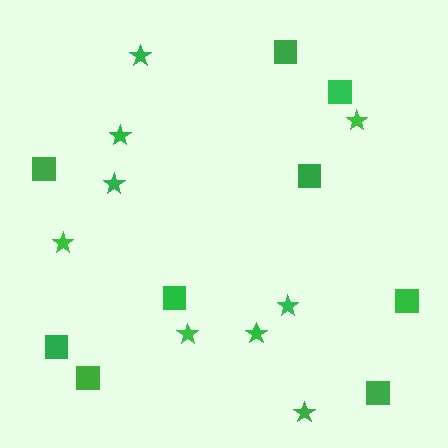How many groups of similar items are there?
There are 2 groups: one group of stars (9) and one group of squares (9).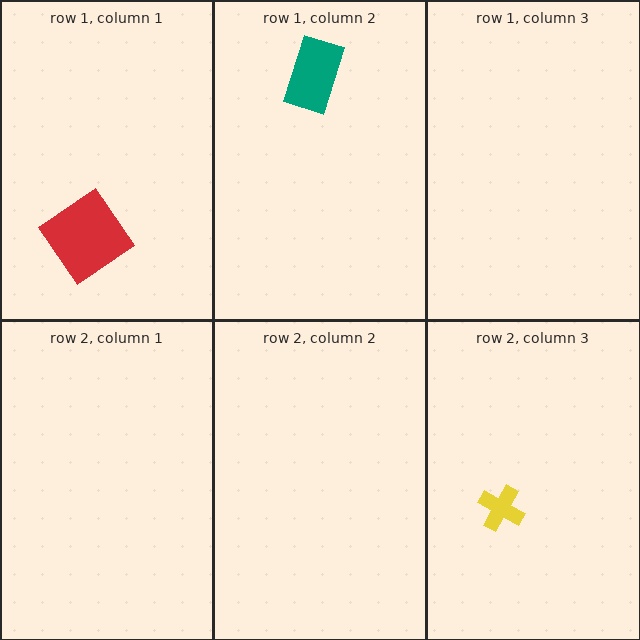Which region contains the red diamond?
The row 1, column 1 region.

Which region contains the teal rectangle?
The row 1, column 2 region.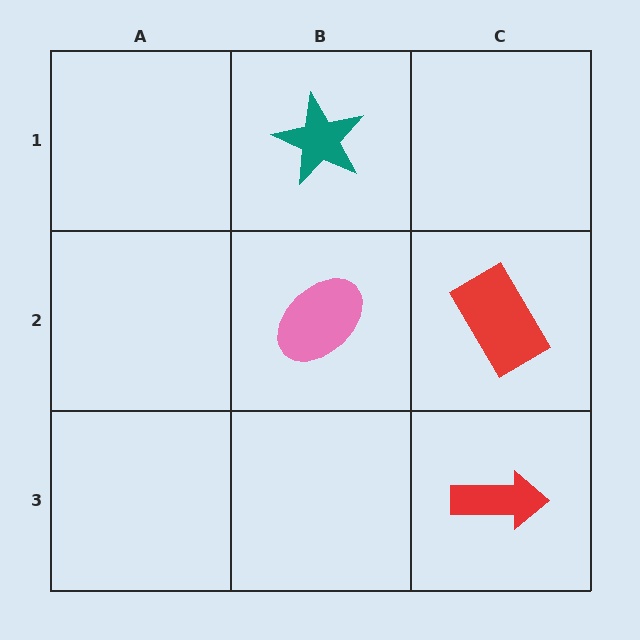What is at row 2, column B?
A pink ellipse.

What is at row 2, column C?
A red rectangle.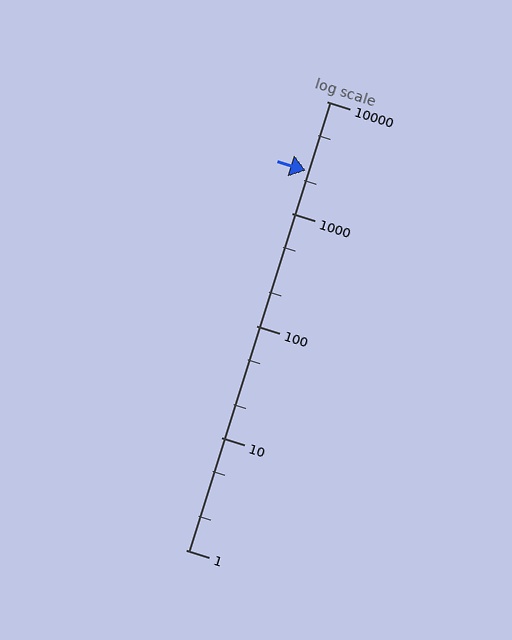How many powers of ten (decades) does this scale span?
The scale spans 4 decades, from 1 to 10000.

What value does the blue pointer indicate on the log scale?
The pointer indicates approximately 2400.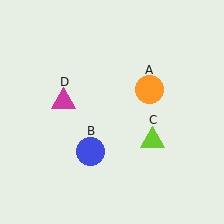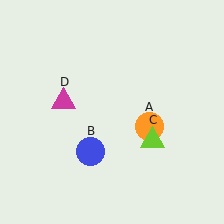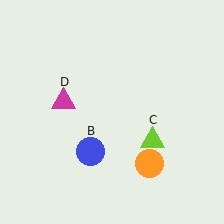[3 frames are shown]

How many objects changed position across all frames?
1 object changed position: orange circle (object A).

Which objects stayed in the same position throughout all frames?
Blue circle (object B) and lime triangle (object C) and magenta triangle (object D) remained stationary.